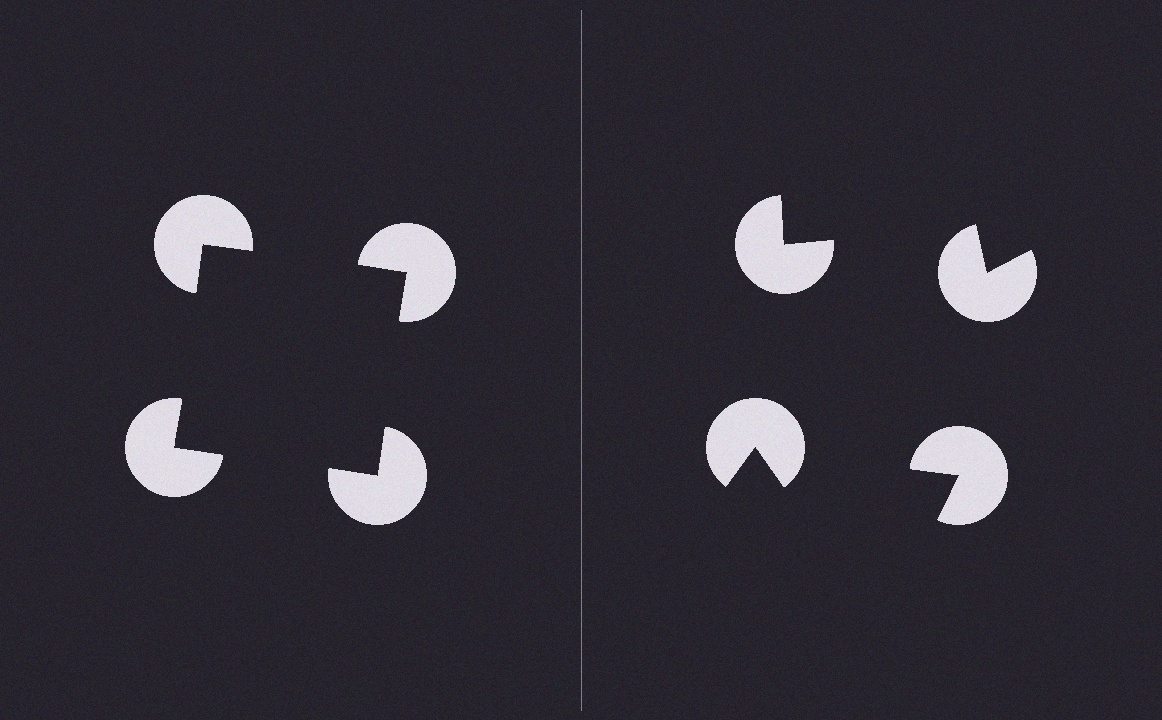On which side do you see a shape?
An illusory square appears on the left side. On the right side the wedge cuts are rotated, so no coherent shape forms.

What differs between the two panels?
The pac-man discs are positioned identically on both sides; only the wedge orientations differ. On the left they align to a square; on the right they are misaligned.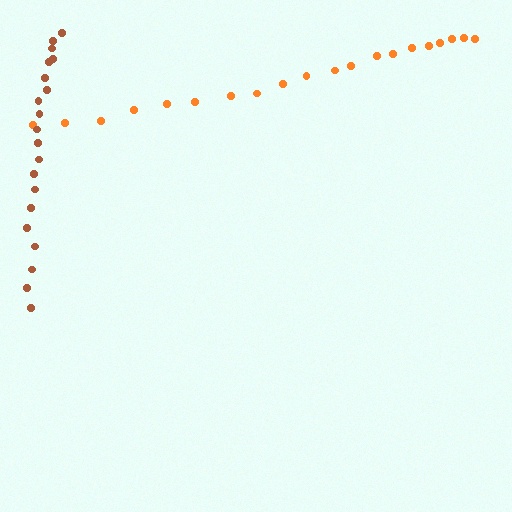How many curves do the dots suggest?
There are 2 distinct paths.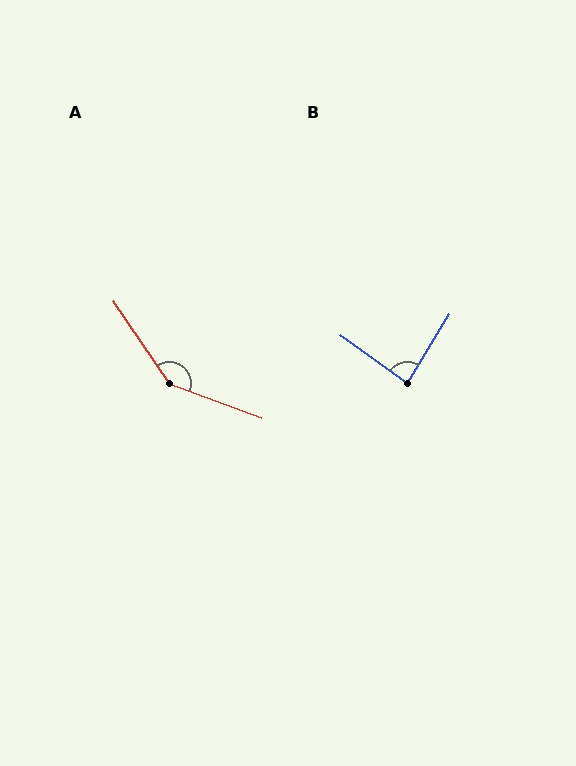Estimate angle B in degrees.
Approximately 86 degrees.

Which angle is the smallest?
B, at approximately 86 degrees.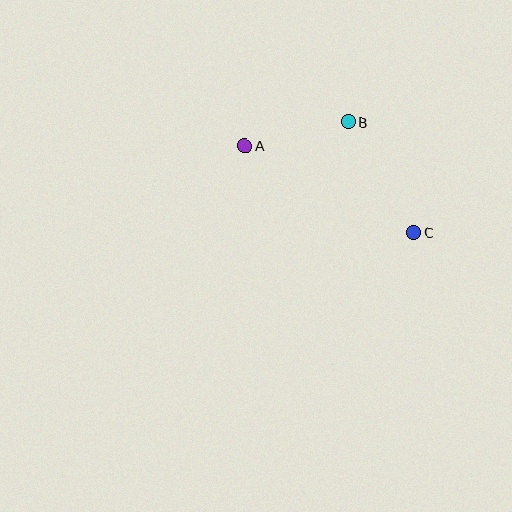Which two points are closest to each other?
Points A and B are closest to each other.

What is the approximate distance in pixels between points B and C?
The distance between B and C is approximately 128 pixels.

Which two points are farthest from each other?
Points A and C are farthest from each other.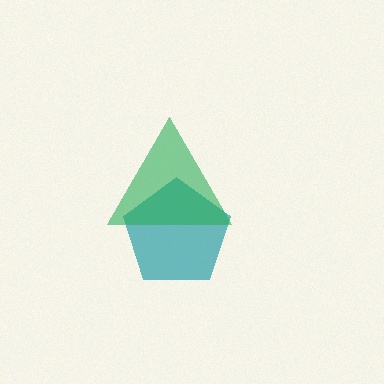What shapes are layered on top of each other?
The layered shapes are: a teal pentagon, a green triangle.